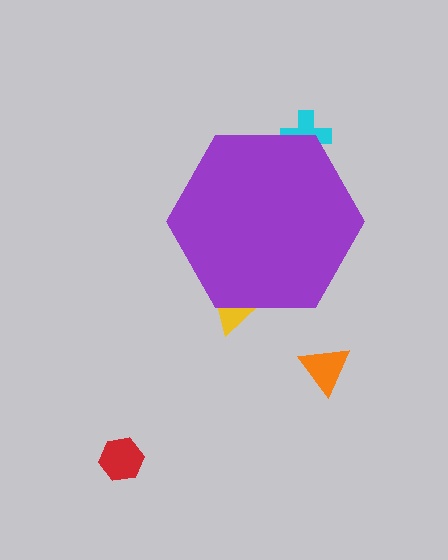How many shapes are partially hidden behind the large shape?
2 shapes are partially hidden.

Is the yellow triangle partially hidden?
Yes, the yellow triangle is partially hidden behind the purple hexagon.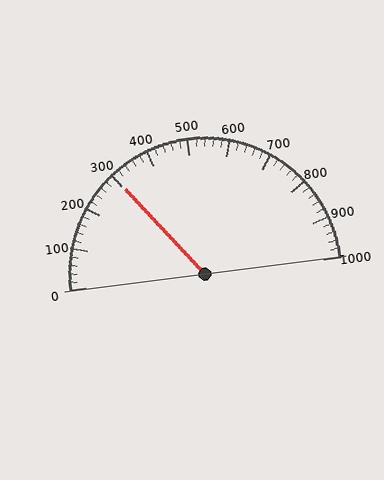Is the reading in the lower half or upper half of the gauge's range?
The reading is in the lower half of the range (0 to 1000).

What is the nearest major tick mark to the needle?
The nearest major tick mark is 300.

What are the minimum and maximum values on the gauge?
The gauge ranges from 0 to 1000.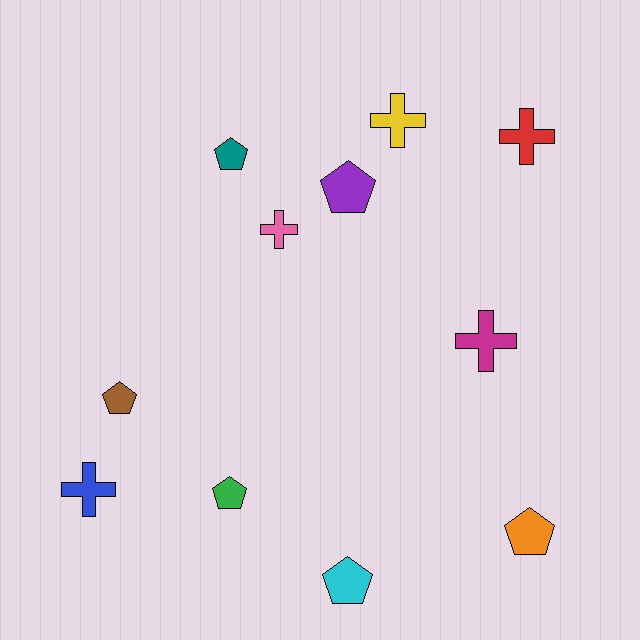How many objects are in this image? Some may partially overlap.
There are 11 objects.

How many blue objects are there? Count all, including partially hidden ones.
There is 1 blue object.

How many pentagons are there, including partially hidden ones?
There are 6 pentagons.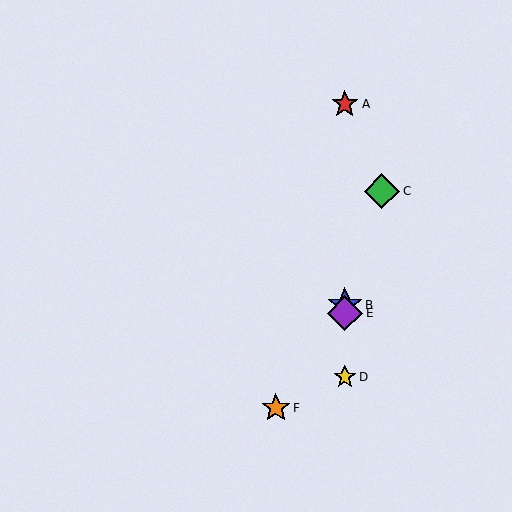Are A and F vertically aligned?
No, A is at x≈345 and F is at x≈276.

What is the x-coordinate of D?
Object D is at x≈345.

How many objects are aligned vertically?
4 objects (A, B, D, E) are aligned vertically.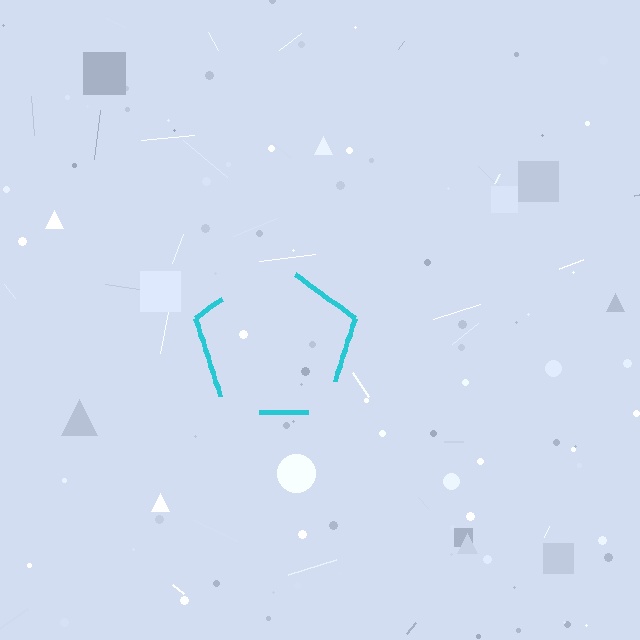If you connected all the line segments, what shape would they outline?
They would outline a pentagon.